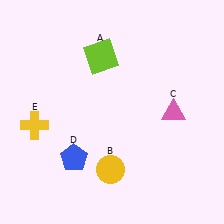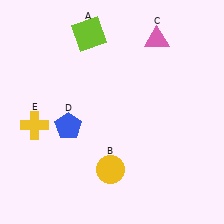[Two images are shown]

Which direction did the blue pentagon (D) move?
The blue pentagon (D) moved up.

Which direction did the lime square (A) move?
The lime square (A) moved up.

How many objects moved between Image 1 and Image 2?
3 objects moved between the two images.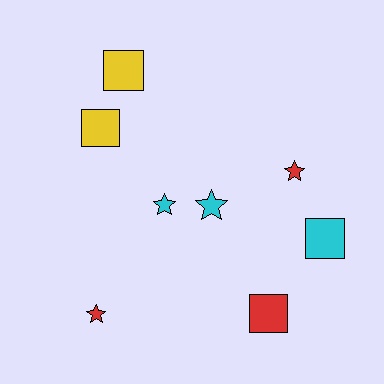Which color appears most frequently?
Cyan, with 3 objects.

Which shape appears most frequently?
Star, with 4 objects.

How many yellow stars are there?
There are no yellow stars.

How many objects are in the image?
There are 8 objects.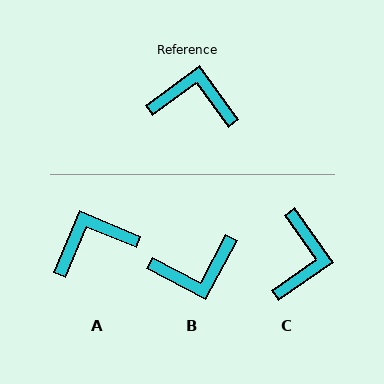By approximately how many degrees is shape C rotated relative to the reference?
Approximately 91 degrees clockwise.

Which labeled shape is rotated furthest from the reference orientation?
B, about 154 degrees away.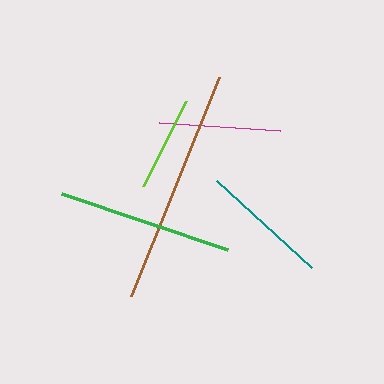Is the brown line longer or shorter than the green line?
The brown line is longer than the green line.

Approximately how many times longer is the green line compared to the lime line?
The green line is approximately 1.8 times the length of the lime line.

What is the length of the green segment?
The green segment is approximately 175 pixels long.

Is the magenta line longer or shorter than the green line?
The green line is longer than the magenta line.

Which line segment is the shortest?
The lime line is the shortest at approximately 95 pixels.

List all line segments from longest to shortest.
From longest to shortest: brown, green, teal, magenta, lime.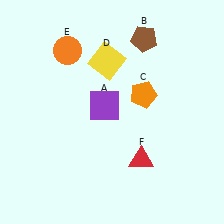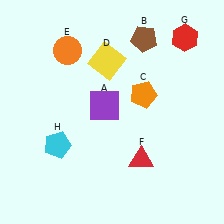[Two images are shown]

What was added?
A red hexagon (G), a cyan pentagon (H) were added in Image 2.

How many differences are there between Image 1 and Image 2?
There are 2 differences between the two images.